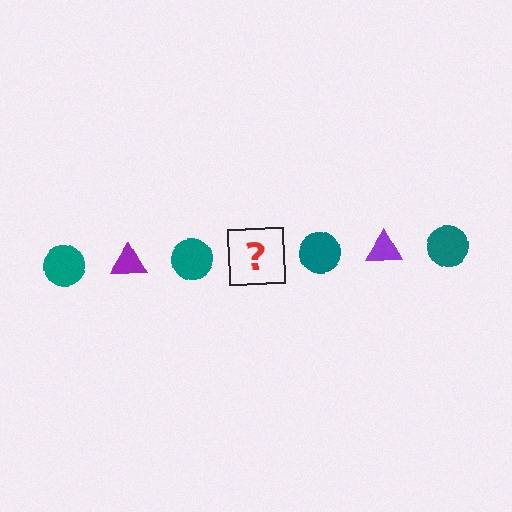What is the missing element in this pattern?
The missing element is a purple triangle.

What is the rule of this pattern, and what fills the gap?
The rule is that the pattern alternates between teal circle and purple triangle. The gap should be filled with a purple triangle.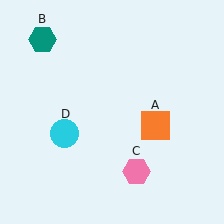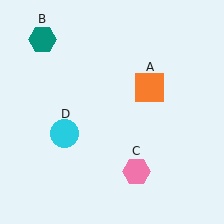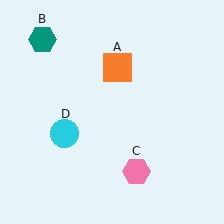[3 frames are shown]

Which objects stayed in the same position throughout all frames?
Teal hexagon (object B) and pink hexagon (object C) and cyan circle (object D) remained stationary.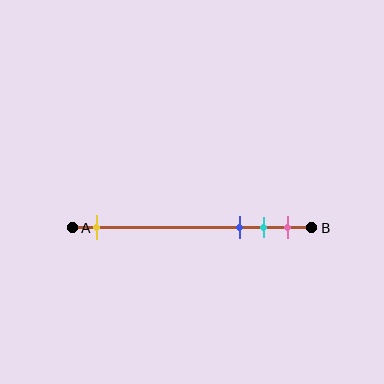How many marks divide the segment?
There are 4 marks dividing the segment.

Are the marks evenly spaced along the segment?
No, the marks are not evenly spaced.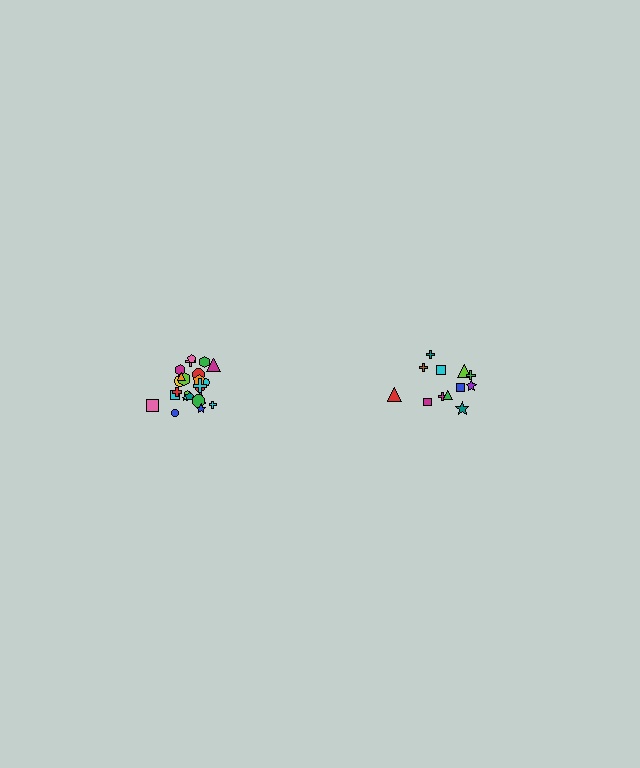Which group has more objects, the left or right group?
The left group.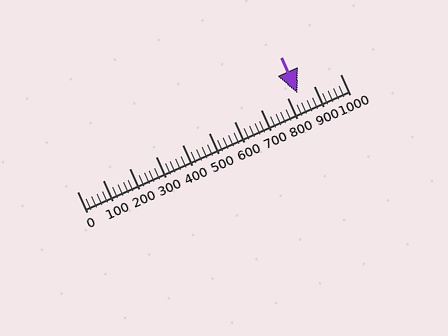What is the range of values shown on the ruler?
The ruler shows values from 0 to 1000.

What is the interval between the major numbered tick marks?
The major tick marks are spaced 100 units apart.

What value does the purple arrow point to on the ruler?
The purple arrow points to approximately 838.